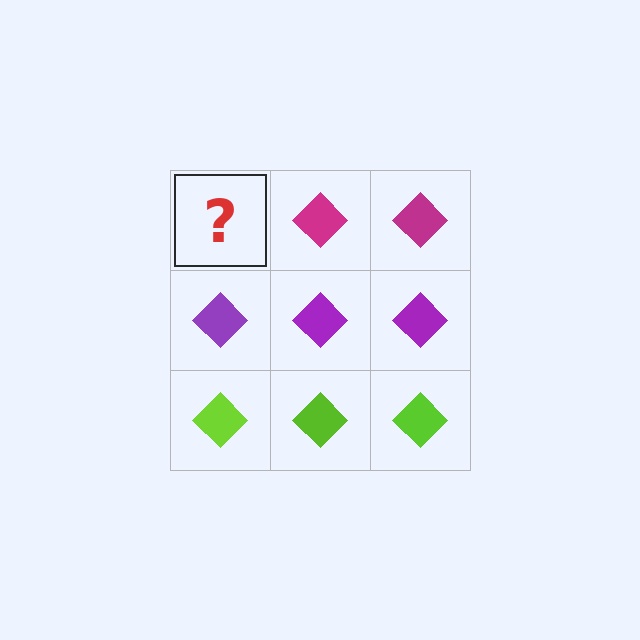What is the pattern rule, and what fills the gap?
The rule is that each row has a consistent color. The gap should be filled with a magenta diamond.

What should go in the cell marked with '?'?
The missing cell should contain a magenta diamond.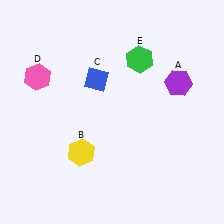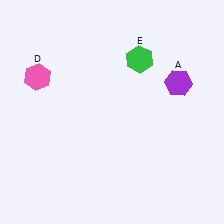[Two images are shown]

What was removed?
The yellow hexagon (B), the blue diamond (C) were removed in Image 2.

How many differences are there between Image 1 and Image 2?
There are 2 differences between the two images.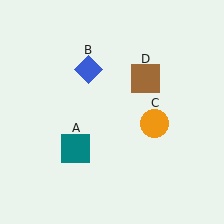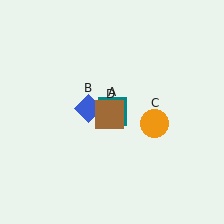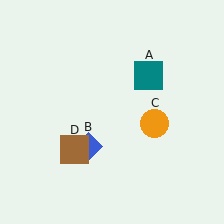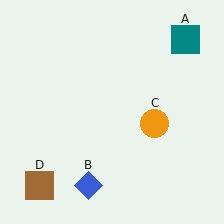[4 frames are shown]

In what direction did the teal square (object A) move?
The teal square (object A) moved up and to the right.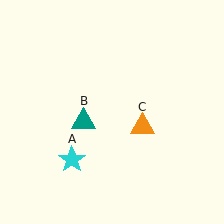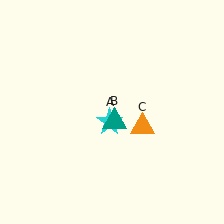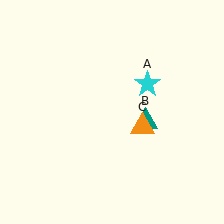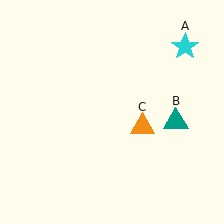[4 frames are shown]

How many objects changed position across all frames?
2 objects changed position: cyan star (object A), teal triangle (object B).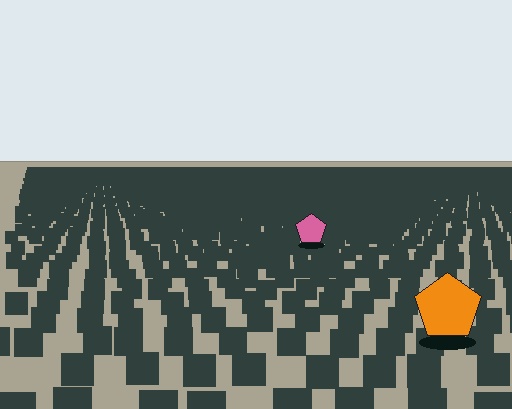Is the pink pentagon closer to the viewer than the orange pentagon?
No. The orange pentagon is closer — you can tell from the texture gradient: the ground texture is coarser near it.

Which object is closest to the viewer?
The orange pentagon is closest. The texture marks near it are larger and more spread out.